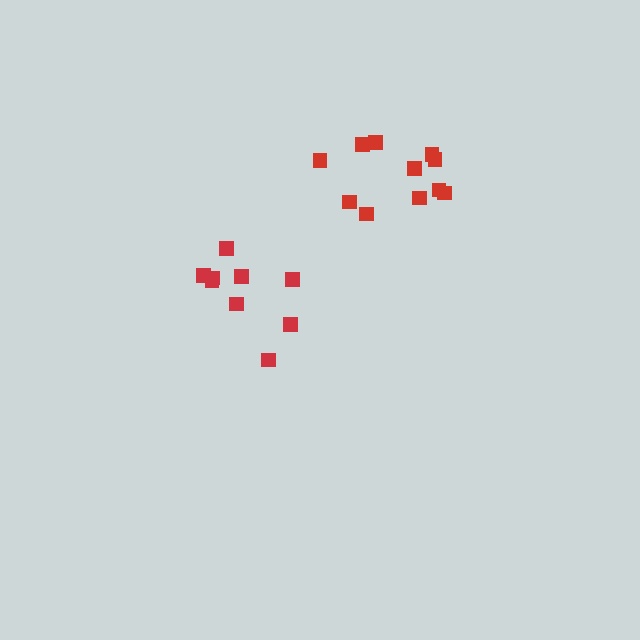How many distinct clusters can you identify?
There are 2 distinct clusters.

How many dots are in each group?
Group 1: 9 dots, Group 2: 11 dots (20 total).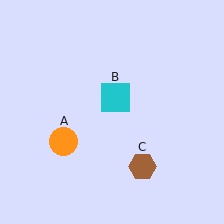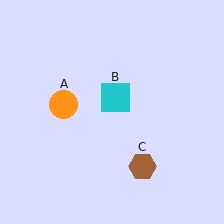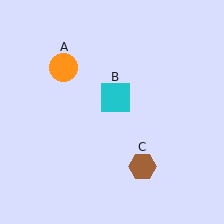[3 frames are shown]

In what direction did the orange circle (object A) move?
The orange circle (object A) moved up.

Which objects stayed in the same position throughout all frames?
Cyan square (object B) and brown hexagon (object C) remained stationary.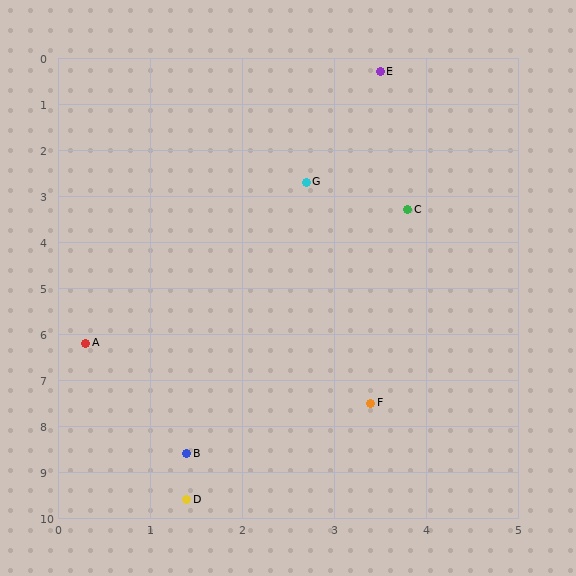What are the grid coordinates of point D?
Point D is at approximately (1.4, 9.6).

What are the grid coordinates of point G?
Point G is at approximately (2.7, 2.7).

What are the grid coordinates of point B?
Point B is at approximately (1.4, 8.6).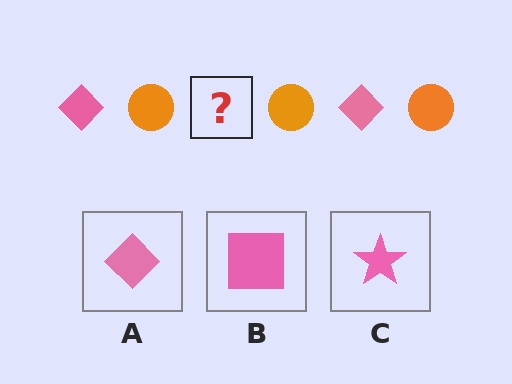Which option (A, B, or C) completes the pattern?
A.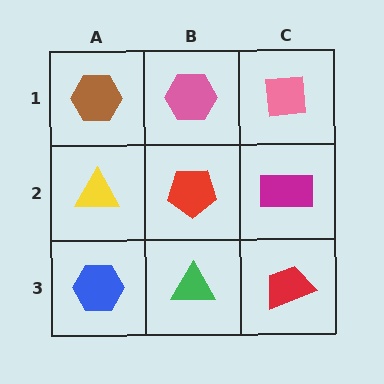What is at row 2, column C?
A magenta rectangle.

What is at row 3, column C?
A red trapezoid.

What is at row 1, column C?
A pink square.